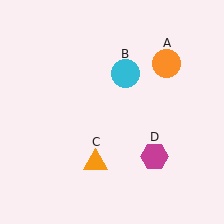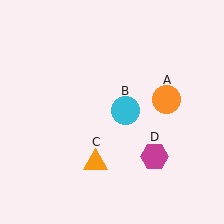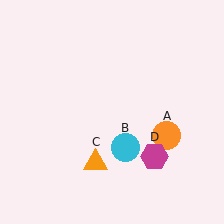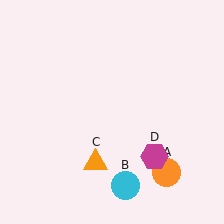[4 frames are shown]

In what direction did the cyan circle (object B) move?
The cyan circle (object B) moved down.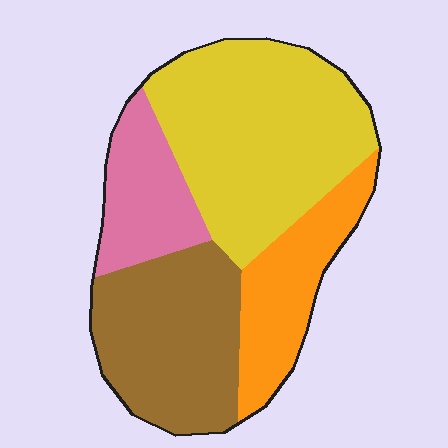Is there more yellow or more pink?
Yellow.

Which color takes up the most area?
Yellow, at roughly 40%.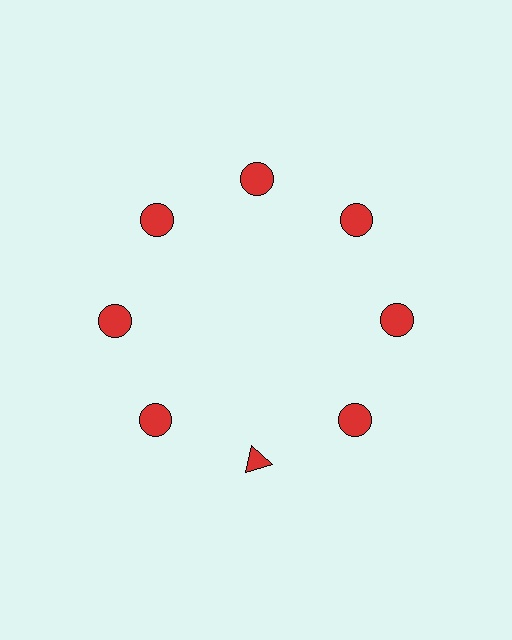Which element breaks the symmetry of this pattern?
The red triangle at roughly the 6 o'clock position breaks the symmetry. All other shapes are red circles.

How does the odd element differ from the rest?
It has a different shape: triangle instead of circle.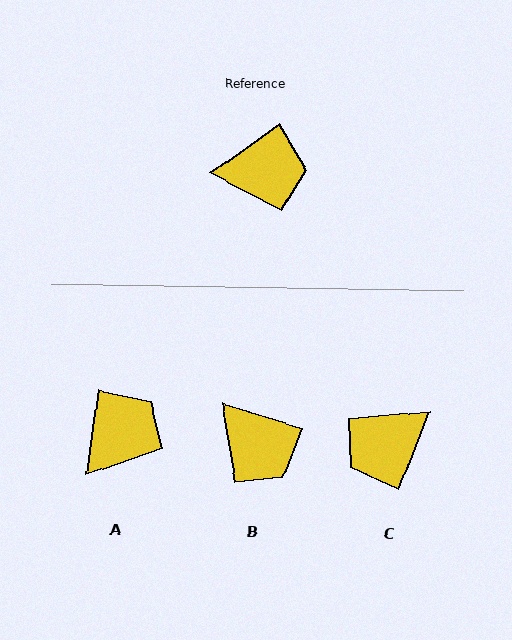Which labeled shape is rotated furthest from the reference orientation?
C, about 147 degrees away.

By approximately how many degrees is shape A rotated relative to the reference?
Approximately 47 degrees counter-clockwise.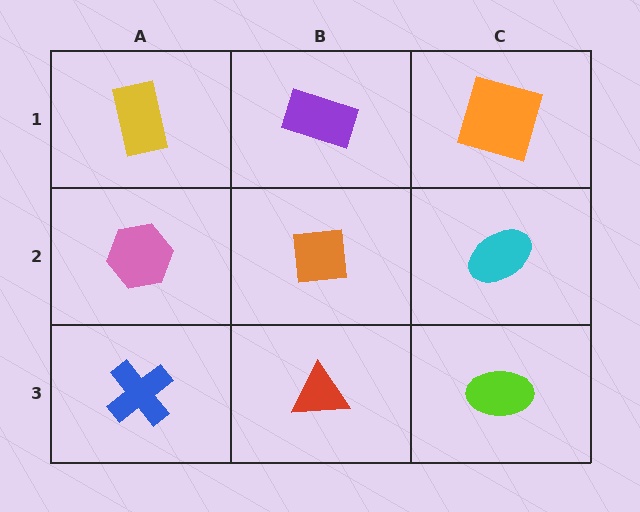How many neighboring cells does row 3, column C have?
2.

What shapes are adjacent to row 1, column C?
A cyan ellipse (row 2, column C), a purple rectangle (row 1, column B).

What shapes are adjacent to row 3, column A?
A pink hexagon (row 2, column A), a red triangle (row 3, column B).